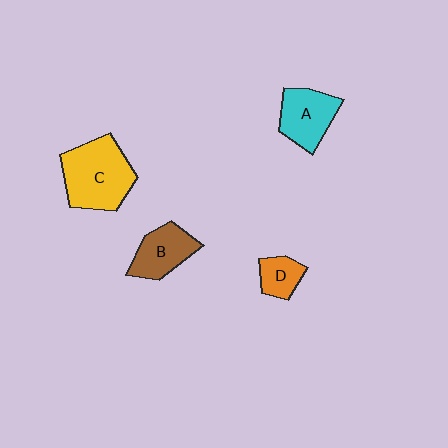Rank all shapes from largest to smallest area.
From largest to smallest: C (yellow), A (cyan), B (brown), D (orange).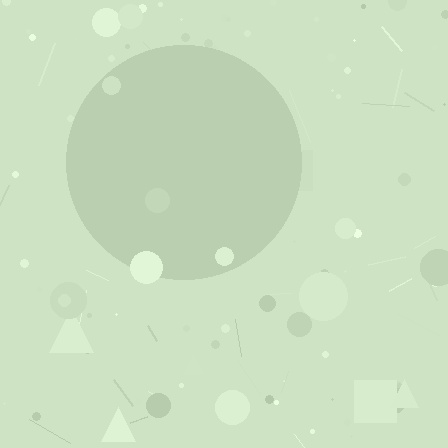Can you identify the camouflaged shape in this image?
The camouflaged shape is a circle.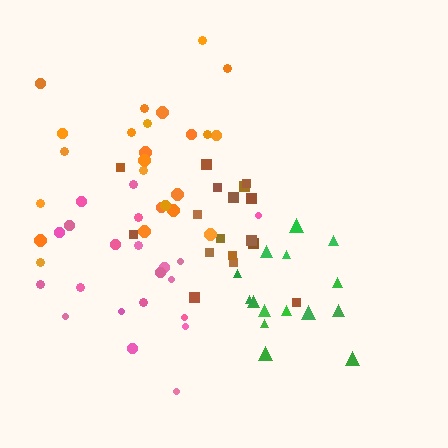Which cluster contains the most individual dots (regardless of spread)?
Orange (24).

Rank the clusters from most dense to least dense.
brown, pink, green, orange.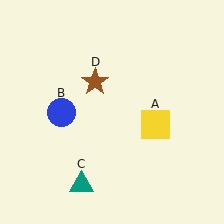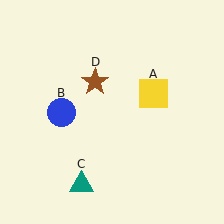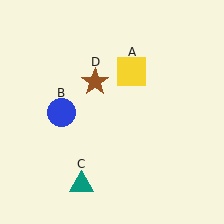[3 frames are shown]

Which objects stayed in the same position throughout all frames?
Blue circle (object B) and teal triangle (object C) and brown star (object D) remained stationary.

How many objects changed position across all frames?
1 object changed position: yellow square (object A).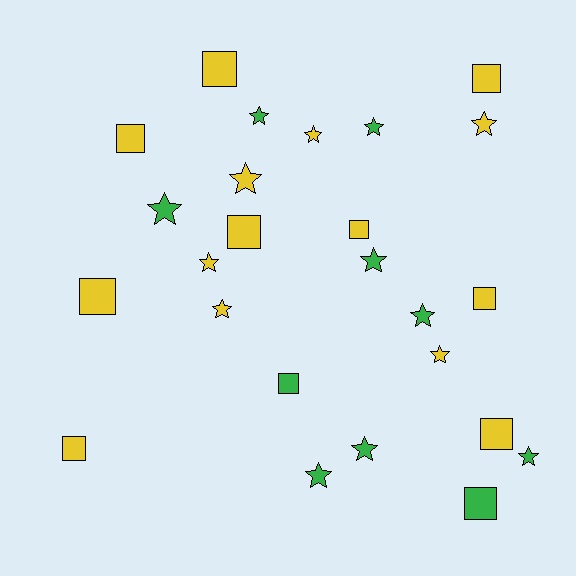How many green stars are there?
There are 8 green stars.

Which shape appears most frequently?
Star, with 14 objects.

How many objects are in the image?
There are 25 objects.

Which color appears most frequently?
Yellow, with 15 objects.